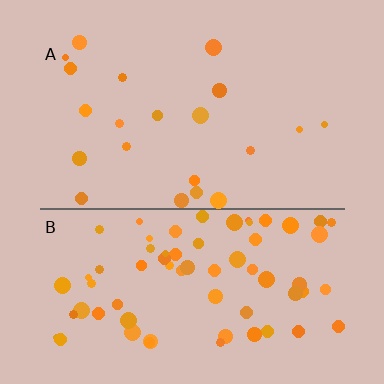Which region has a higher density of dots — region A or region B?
B (the bottom).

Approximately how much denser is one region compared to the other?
Approximately 3.3× — region B over region A.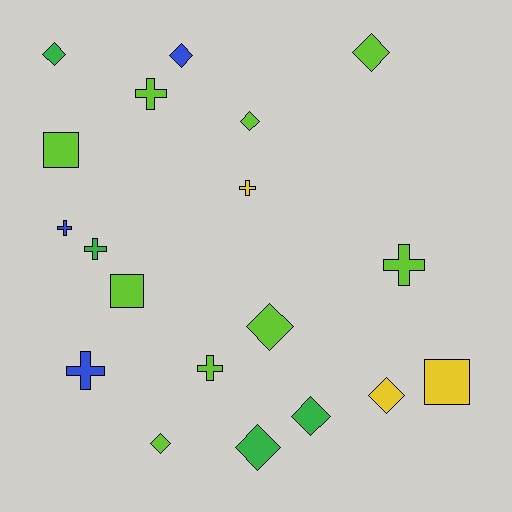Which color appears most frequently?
Lime, with 9 objects.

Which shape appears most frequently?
Diamond, with 9 objects.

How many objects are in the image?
There are 19 objects.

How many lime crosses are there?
There are 3 lime crosses.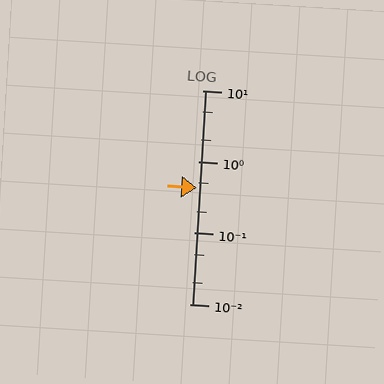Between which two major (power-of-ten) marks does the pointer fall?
The pointer is between 0.1 and 1.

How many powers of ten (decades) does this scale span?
The scale spans 3 decades, from 0.01 to 10.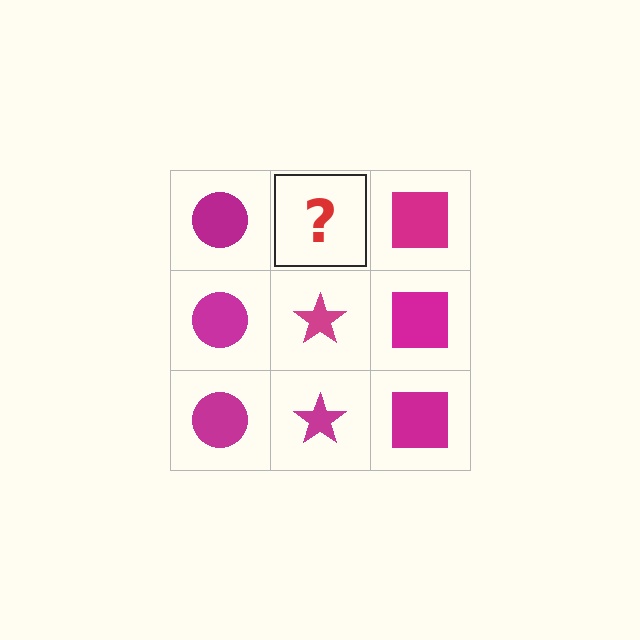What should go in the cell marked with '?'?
The missing cell should contain a magenta star.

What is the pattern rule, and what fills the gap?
The rule is that each column has a consistent shape. The gap should be filled with a magenta star.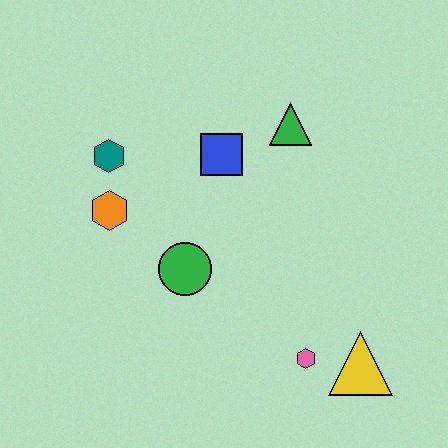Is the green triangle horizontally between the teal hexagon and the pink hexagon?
Yes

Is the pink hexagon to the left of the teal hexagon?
No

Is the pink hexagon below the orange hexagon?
Yes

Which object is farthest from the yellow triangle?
The teal hexagon is farthest from the yellow triangle.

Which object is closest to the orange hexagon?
The teal hexagon is closest to the orange hexagon.